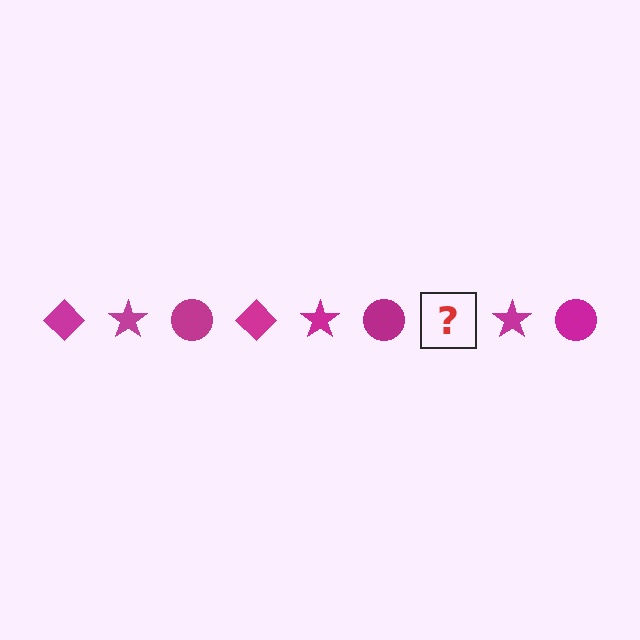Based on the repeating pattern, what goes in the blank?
The blank should be a magenta diamond.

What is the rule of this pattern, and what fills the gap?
The rule is that the pattern cycles through diamond, star, circle shapes in magenta. The gap should be filled with a magenta diamond.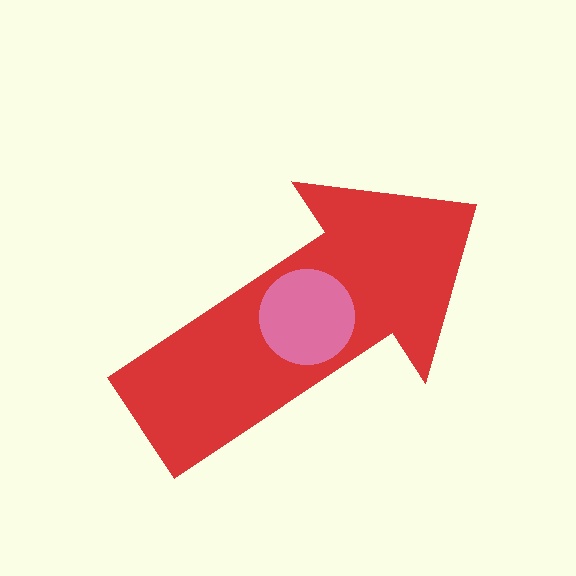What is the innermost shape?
The pink circle.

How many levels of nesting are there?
2.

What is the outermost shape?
The red arrow.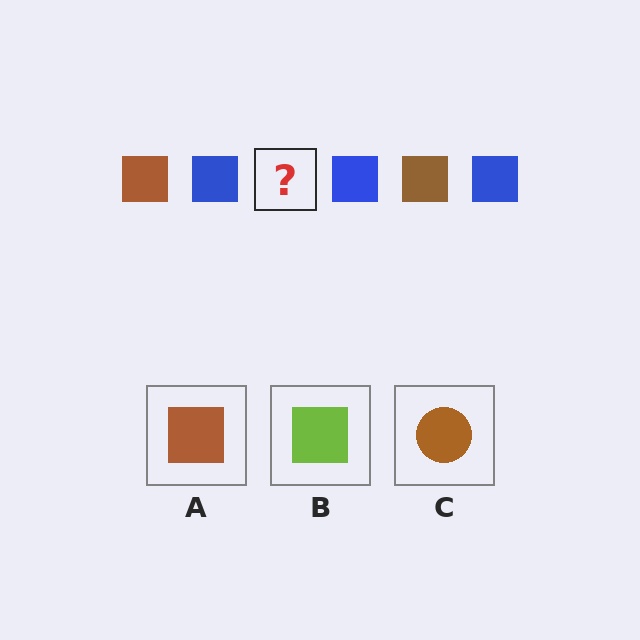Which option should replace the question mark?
Option A.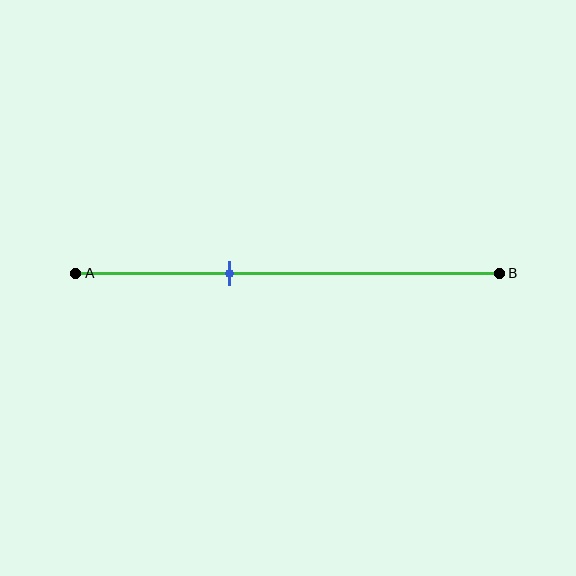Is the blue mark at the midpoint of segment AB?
No, the mark is at about 35% from A, not at the 50% midpoint.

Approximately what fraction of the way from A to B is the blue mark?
The blue mark is approximately 35% of the way from A to B.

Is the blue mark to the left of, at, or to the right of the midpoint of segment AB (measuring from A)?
The blue mark is to the left of the midpoint of segment AB.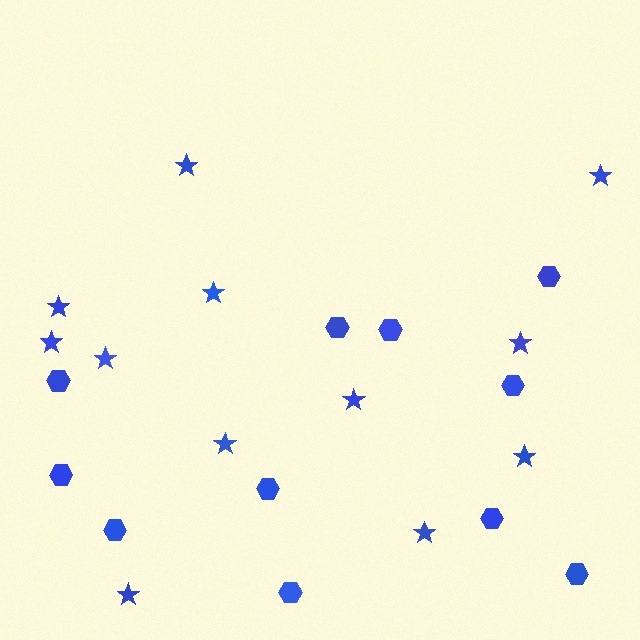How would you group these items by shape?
There are 2 groups: one group of hexagons (11) and one group of stars (12).